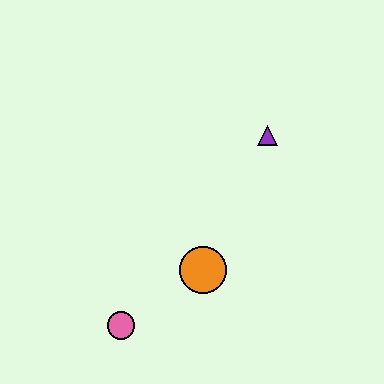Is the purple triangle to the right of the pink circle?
Yes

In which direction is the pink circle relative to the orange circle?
The pink circle is to the left of the orange circle.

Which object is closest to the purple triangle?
The orange circle is closest to the purple triangle.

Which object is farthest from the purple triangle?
The pink circle is farthest from the purple triangle.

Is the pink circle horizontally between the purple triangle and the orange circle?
No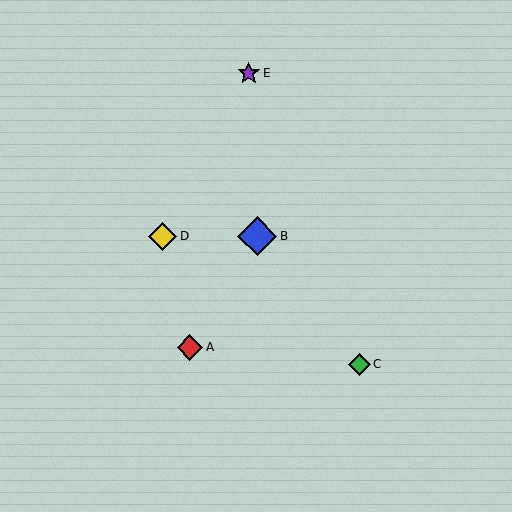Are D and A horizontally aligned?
No, D is at y≈236 and A is at y≈347.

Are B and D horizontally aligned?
Yes, both are at y≈236.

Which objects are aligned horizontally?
Objects B, D are aligned horizontally.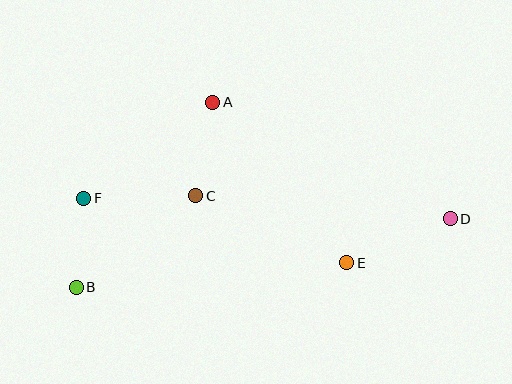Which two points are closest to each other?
Points B and F are closest to each other.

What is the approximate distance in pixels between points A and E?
The distance between A and E is approximately 209 pixels.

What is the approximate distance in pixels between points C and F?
The distance between C and F is approximately 112 pixels.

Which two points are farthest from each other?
Points B and D are farthest from each other.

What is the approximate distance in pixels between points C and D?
The distance between C and D is approximately 256 pixels.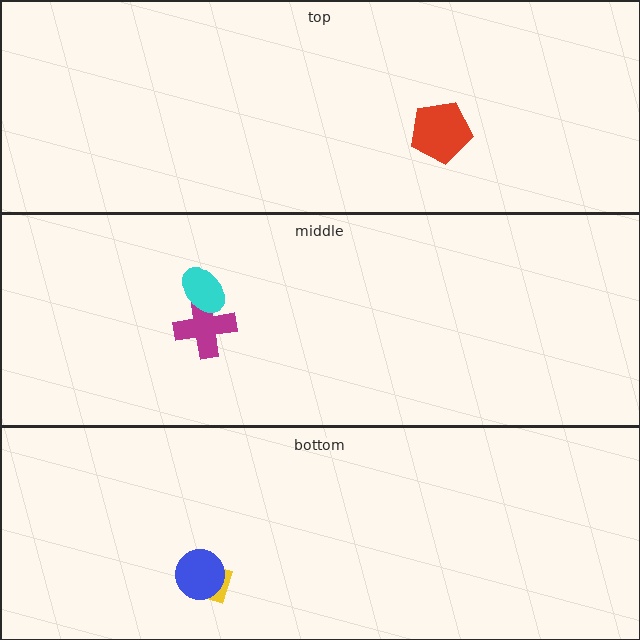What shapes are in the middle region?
The magenta cross, the cyan ellipse.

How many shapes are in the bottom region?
2.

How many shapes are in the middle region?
2.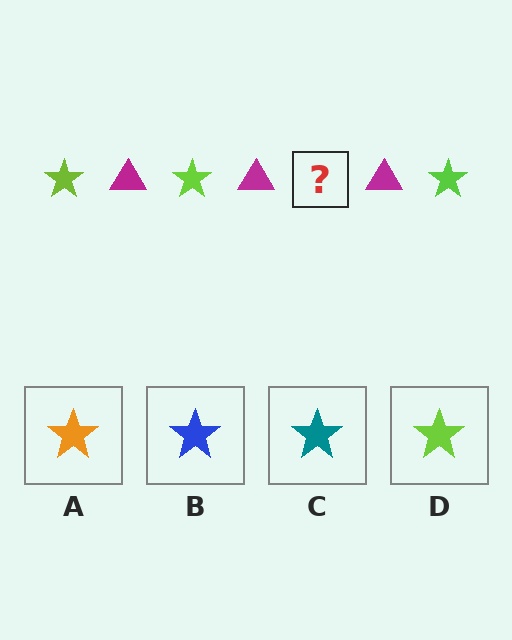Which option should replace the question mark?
Option D.